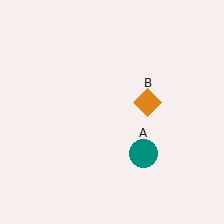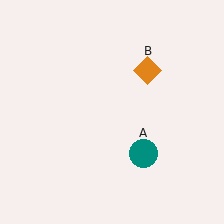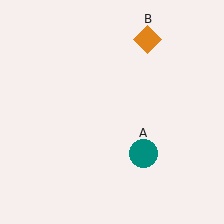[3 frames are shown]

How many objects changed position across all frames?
1 object changed position: orange diamond (object B).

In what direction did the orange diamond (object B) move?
The orange diamond (object B) moved up.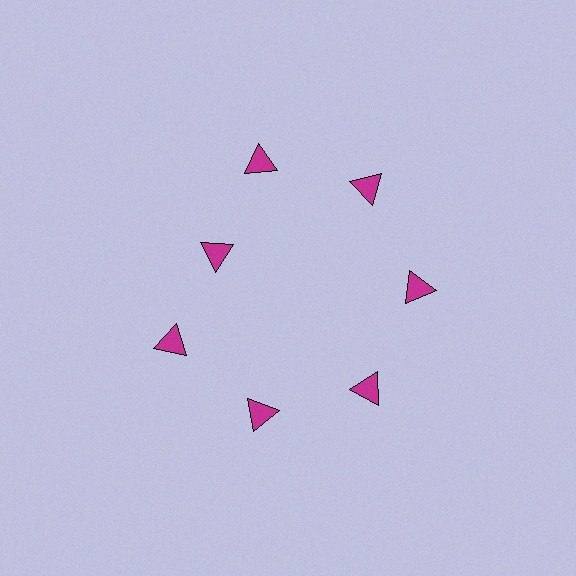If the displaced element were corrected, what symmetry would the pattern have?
It would have 7-fold rotational symmetry — the pattern would map onto itself every 51 degrees.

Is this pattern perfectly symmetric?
No. The 7 magenta triangles are arranged in a ring, but one element near the 10 o'clock position is pulled inward toward the center, breaking the 7-fold rotational symmetry.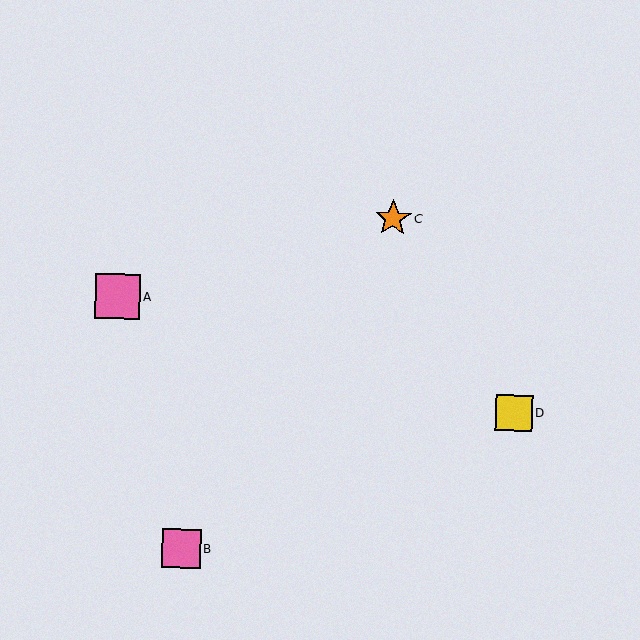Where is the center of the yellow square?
The center of the yellow square is at (514, 413).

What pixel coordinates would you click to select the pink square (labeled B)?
Click at (181, 548) to select the pink square B.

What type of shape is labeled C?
Shape C is an orange star.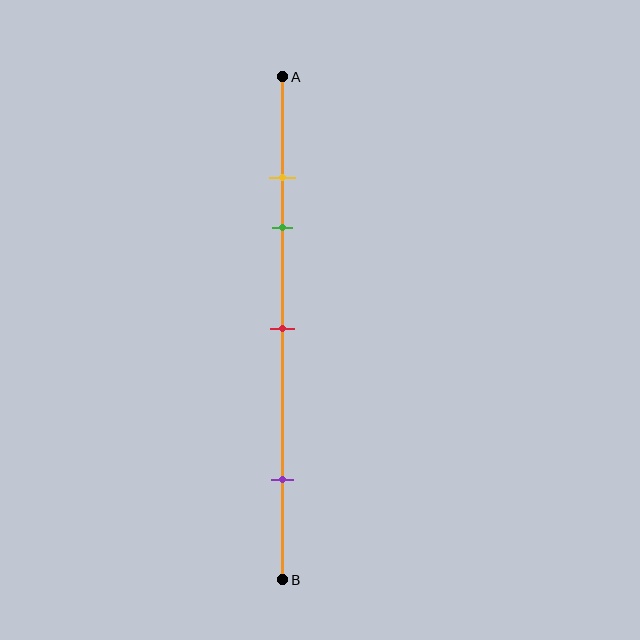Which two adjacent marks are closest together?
The yellow and green marks are the closest adjacent pair.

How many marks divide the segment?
There are 4 marks dividing the segment.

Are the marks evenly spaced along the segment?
No, the marks are not evenly spaced.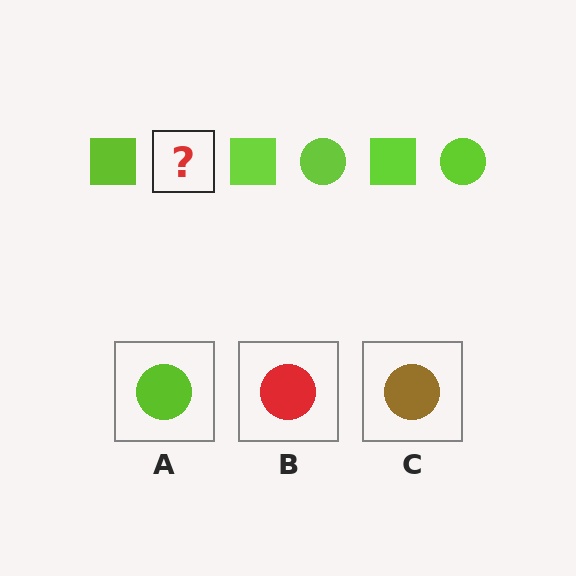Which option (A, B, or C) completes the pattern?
A.